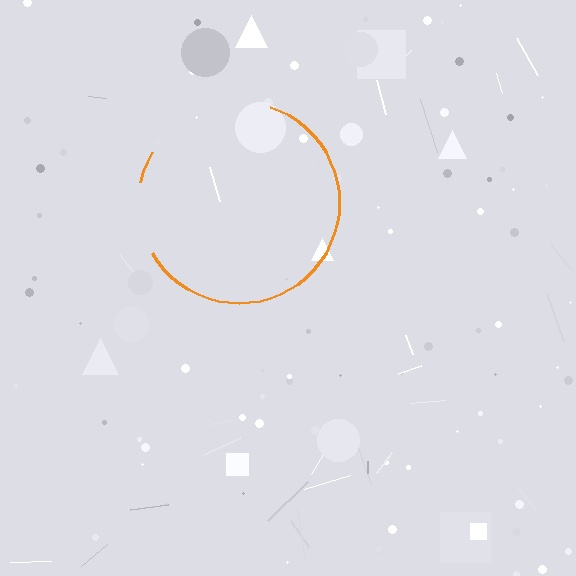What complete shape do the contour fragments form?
The contour fragments form a circle.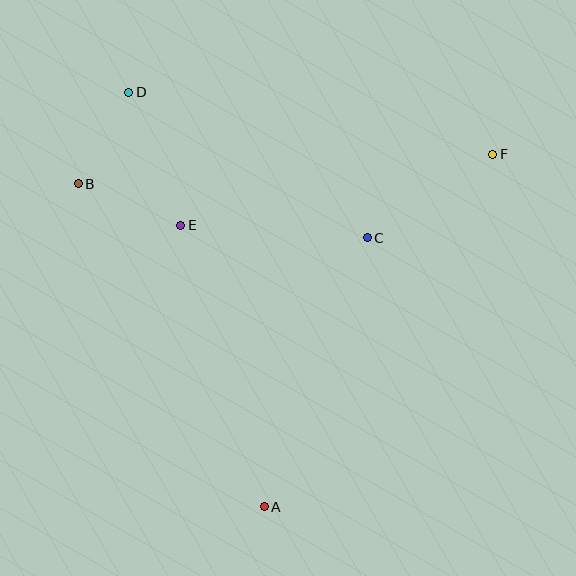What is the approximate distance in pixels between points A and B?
The distance between A and B is approximately 372 pixels.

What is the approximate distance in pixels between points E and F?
The distance between E and F is approximately 320 pixels.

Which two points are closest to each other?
Points B and D are closest to each other.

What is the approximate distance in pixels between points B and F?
The distance between B and F is approximately 415 pixels.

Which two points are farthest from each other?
Points A and D are farthest from each other.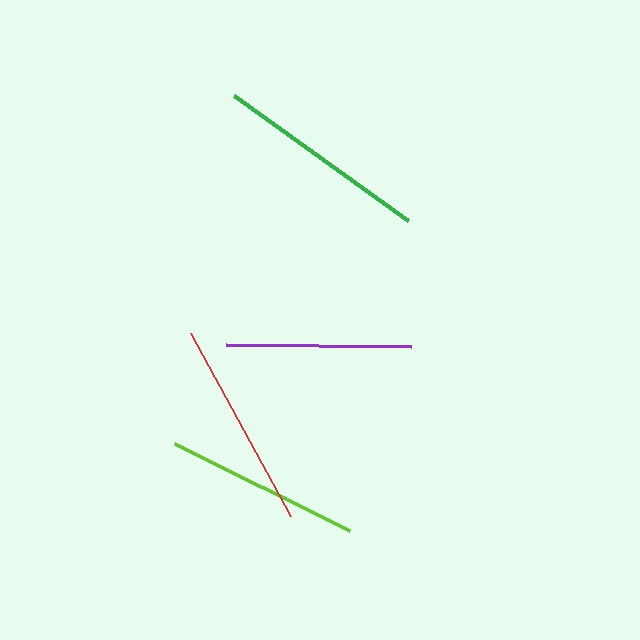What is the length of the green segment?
The green segment is approximately 215 pixels long.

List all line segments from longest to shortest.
From longest to shortest: green, red, lime, purple.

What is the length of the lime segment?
The lime segment is approximately 195 pixels long.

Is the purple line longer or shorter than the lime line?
The lime line is longer than the purple line.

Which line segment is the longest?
The green line is the longest at approximately 215 pixels.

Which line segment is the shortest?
The purple line is the shortest at approximately 185 pixels.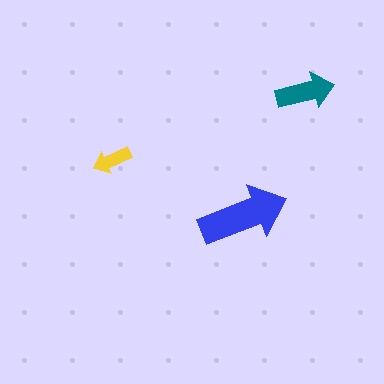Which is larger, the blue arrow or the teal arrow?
The blue one.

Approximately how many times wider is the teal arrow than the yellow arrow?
About 1.5 times wider.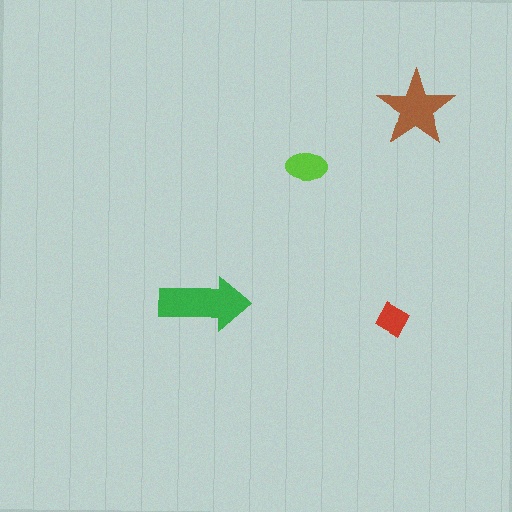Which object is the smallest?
The red diamond.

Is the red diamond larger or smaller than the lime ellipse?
Smaller.